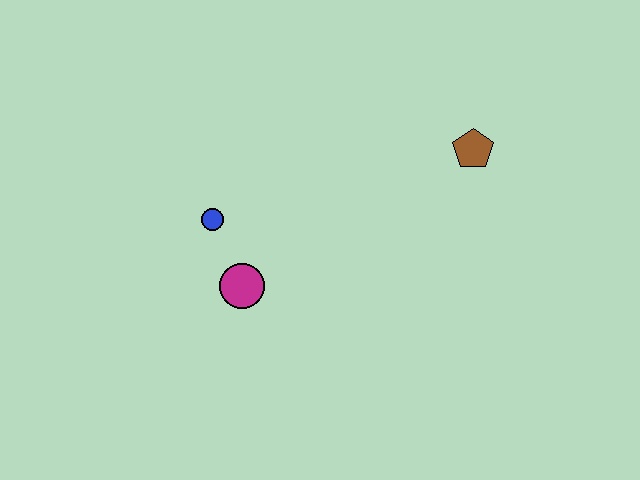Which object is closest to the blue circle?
The magenta circle is closest to the blue circle.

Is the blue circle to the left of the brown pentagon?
Yes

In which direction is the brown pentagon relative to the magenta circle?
The brown pentagon is to the right of the magenta circle.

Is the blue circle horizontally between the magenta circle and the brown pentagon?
No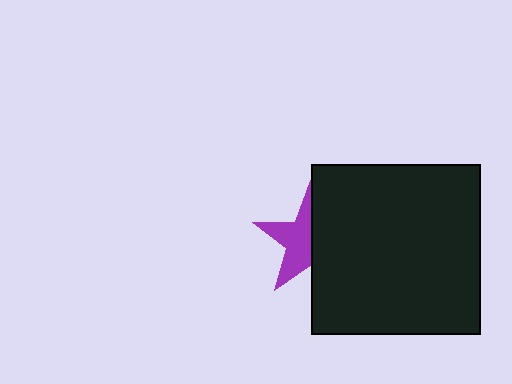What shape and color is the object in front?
The object in front is a black square.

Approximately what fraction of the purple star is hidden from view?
Roughly 47% of the purple star is hidden behind the black square.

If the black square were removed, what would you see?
You would see the complete purple star.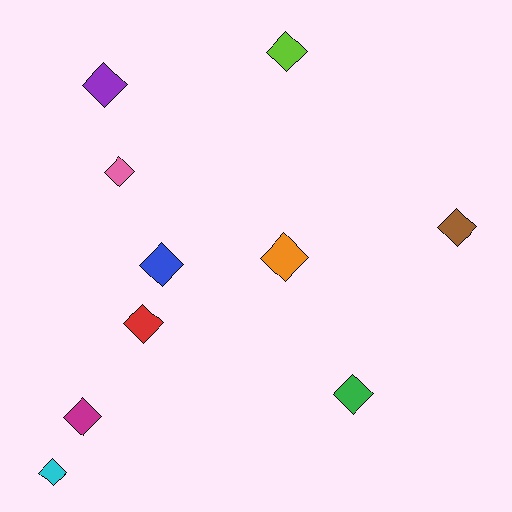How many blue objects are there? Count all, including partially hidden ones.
There is 1 blue object.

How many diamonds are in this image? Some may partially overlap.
There are 10 diamonds.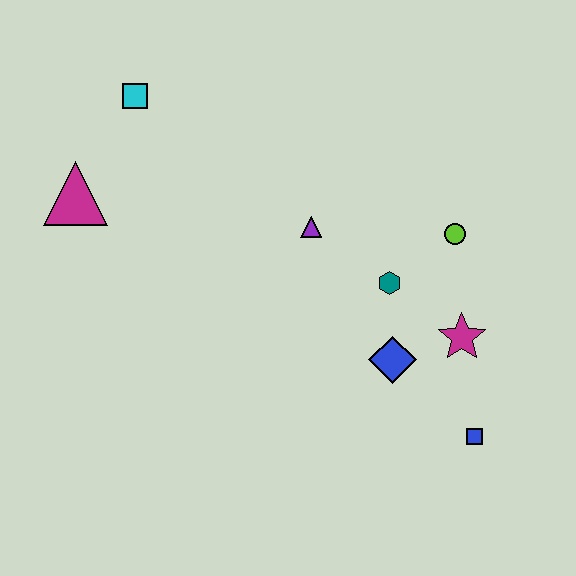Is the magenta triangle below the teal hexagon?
No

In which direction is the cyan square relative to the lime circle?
The cyan square is to the left of the lime circle.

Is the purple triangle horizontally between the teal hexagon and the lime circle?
No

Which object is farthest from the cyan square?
The blue square is farthest from the cyan square.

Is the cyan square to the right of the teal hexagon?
No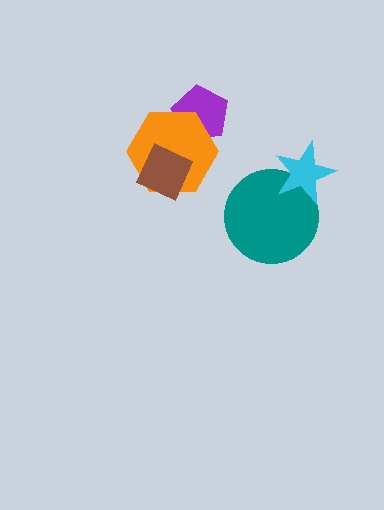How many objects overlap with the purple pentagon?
1 object overlaps with the purple pentagon.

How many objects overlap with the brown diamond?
1 object overlaps with the brown diamond.